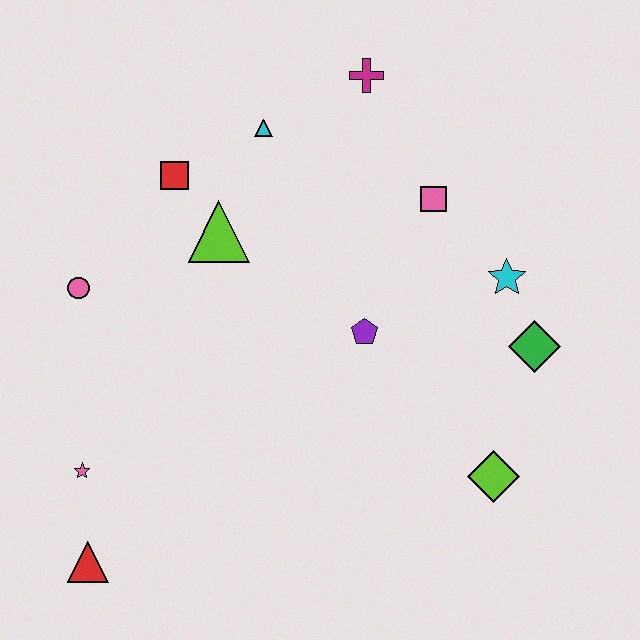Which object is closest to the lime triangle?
The red square is closest to the lime triangle.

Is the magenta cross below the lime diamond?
No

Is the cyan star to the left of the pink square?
No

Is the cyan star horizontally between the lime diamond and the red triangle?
No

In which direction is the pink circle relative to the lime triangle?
The pink circle is to the left of the lime triangle.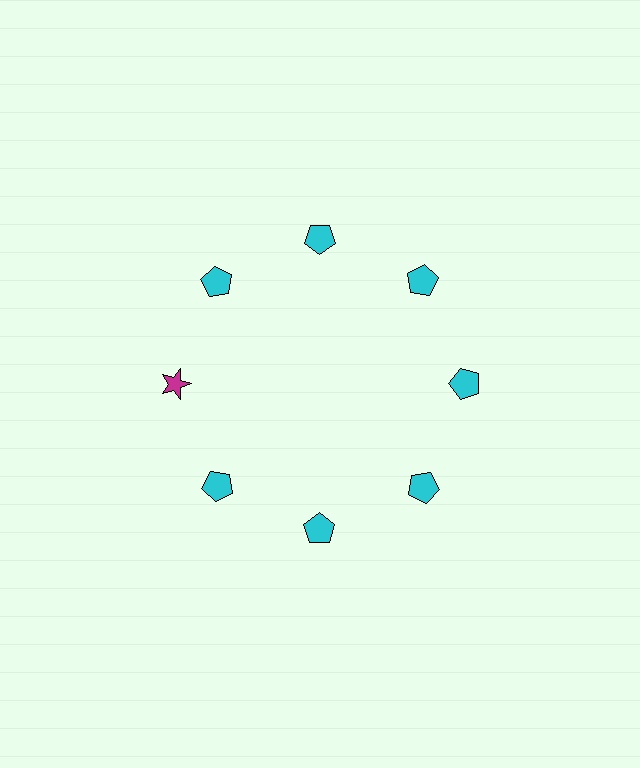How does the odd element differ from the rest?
It differs in both color (magenta instead of cyan) and shape (star instead of pentagon).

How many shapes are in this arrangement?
There are 8 shapes arranged in a ring pattern.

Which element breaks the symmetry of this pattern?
The magenta star at roughly the 9 o'clock position breaks the symmetry. All other shapes are cyan pentagons.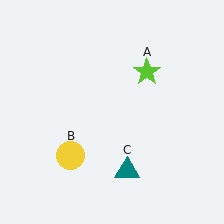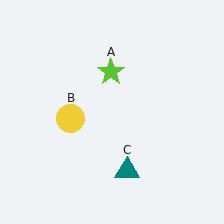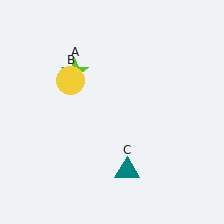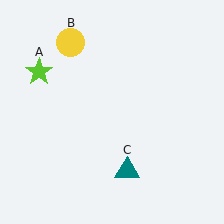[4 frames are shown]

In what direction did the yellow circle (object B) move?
The yellow circle (object B) moved up.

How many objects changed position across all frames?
2 objects changed position: lime star (object A), yellow circle (object B).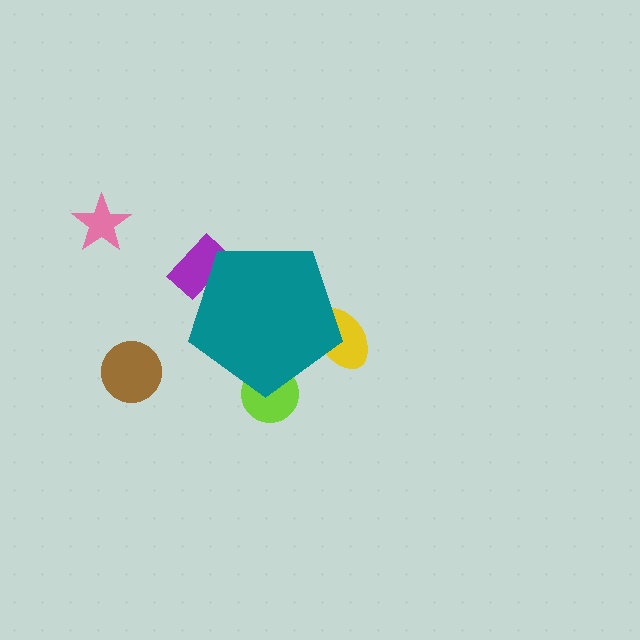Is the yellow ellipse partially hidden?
Yes, the yellow ellipse is partially hidden behind the teal pentagon.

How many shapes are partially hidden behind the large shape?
3 shapes are partially hidden.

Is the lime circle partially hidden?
Yes, the lime circle is partially hidden behind the teal pentagon.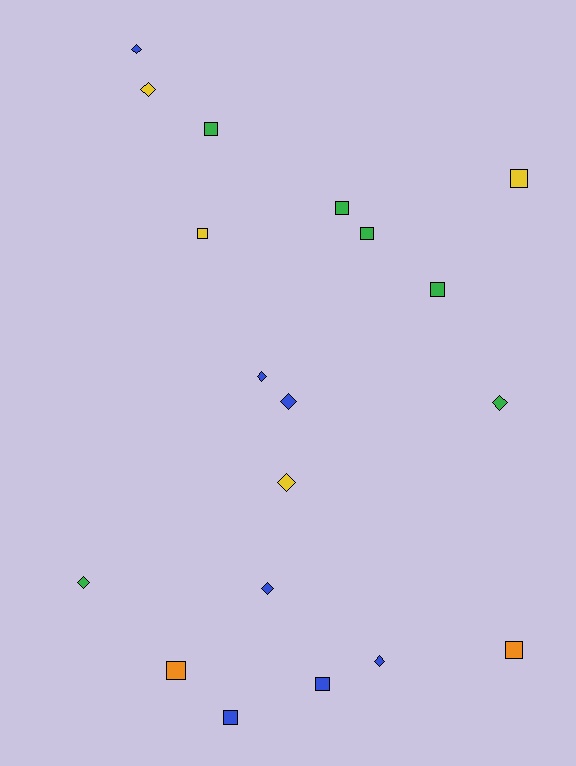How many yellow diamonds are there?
There are 2 yellow diamonds.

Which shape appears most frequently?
Square, with 10 objects.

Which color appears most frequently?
Blue, with 7 objects.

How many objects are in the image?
There are 19 objects.